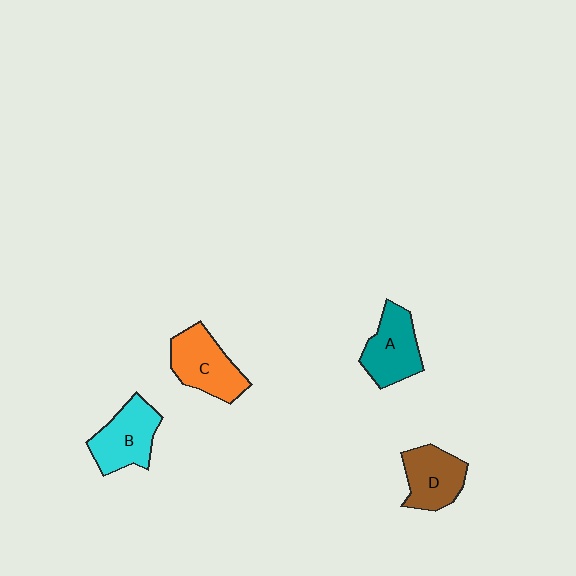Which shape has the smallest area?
Shape D (brown).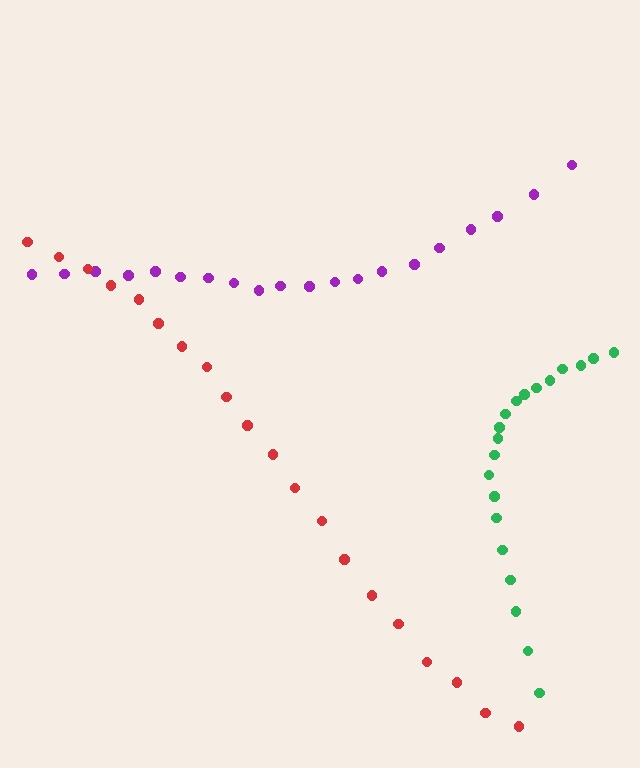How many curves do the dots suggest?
There are 3 distinct paths.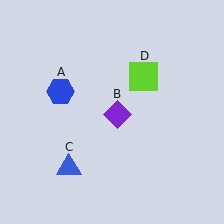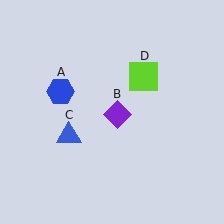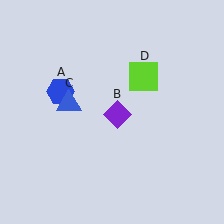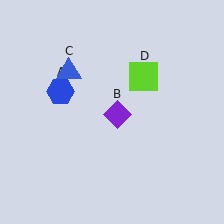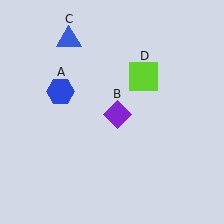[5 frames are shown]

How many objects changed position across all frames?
1 object changed position: blue triangle (object C).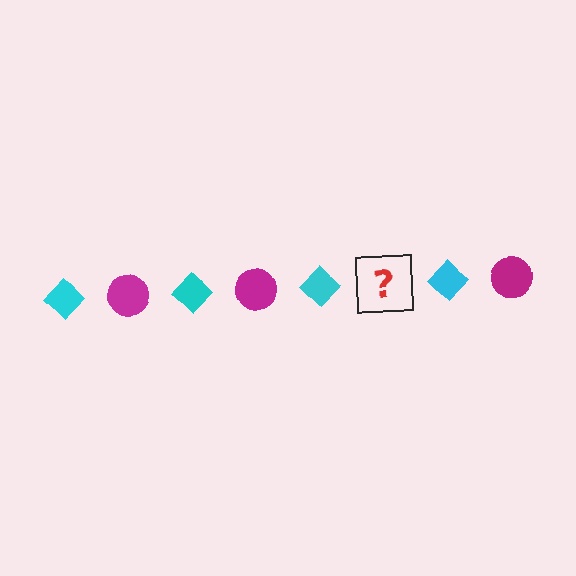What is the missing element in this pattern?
The missing element is a magenta circle.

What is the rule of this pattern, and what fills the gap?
The rule is that the pattern alternates between cyan diamond and magenta circle. The gap should be filled with a magenta circle.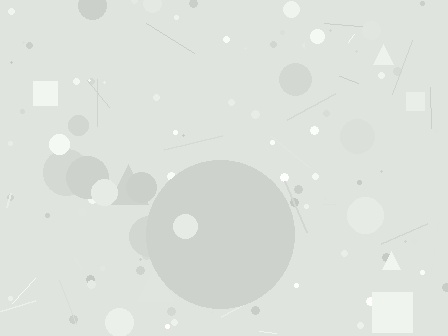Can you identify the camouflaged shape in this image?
The camouflaged shape is a circle.